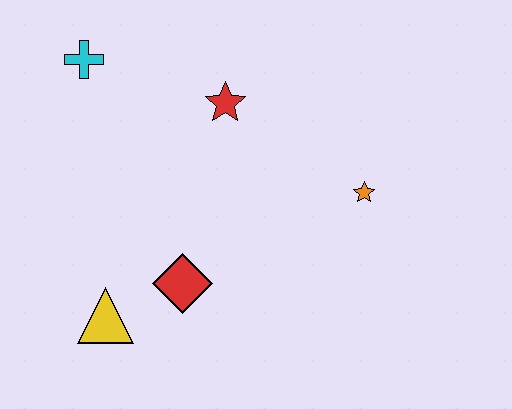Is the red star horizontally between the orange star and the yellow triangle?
Yes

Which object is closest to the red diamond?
The yellow triangle is closest to the red diamond.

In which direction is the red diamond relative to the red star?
The red diamond is below the red star.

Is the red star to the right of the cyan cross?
Yes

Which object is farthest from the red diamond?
The cyan cross is farthest from the red diamond.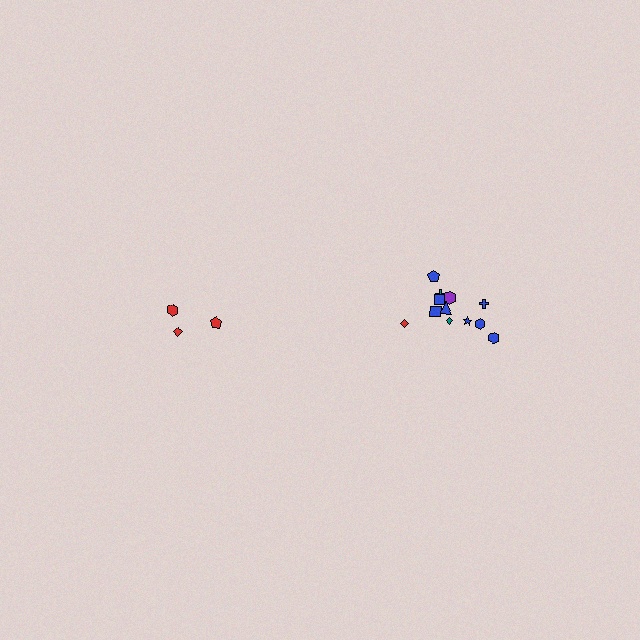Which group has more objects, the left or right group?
The right group.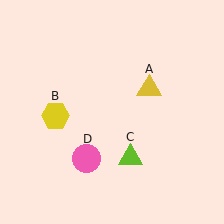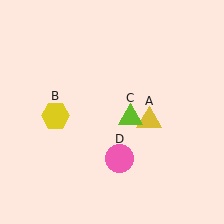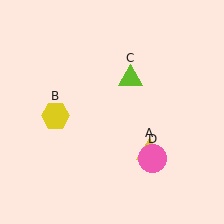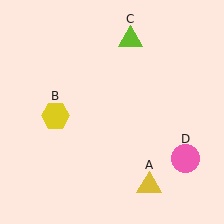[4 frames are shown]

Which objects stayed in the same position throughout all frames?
Yellow hexagon (object B) remained stationary.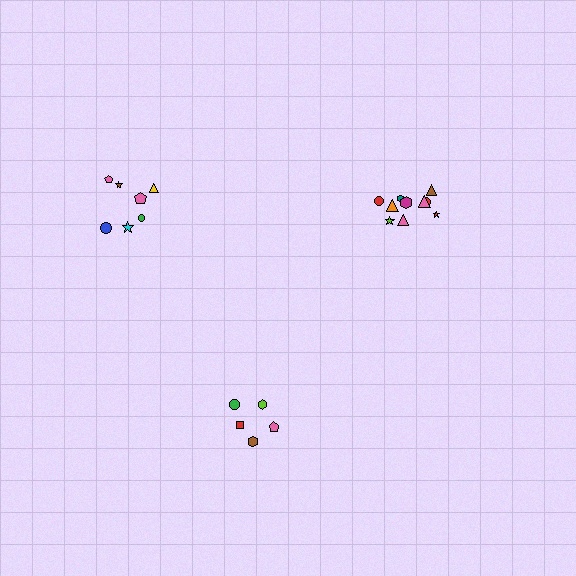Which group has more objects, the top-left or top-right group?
The top-right group.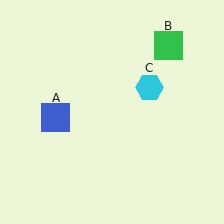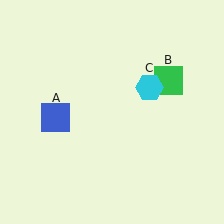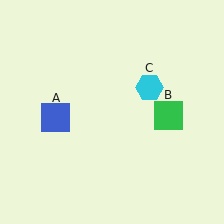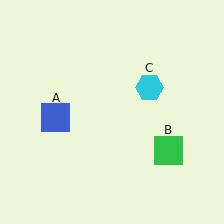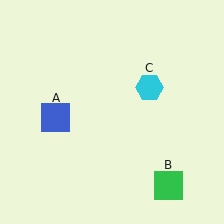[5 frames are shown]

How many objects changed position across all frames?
1 object changed position: green square (object B).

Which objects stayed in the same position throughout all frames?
Blue square (object A) and cyan hexagon (object C) remained stationary.